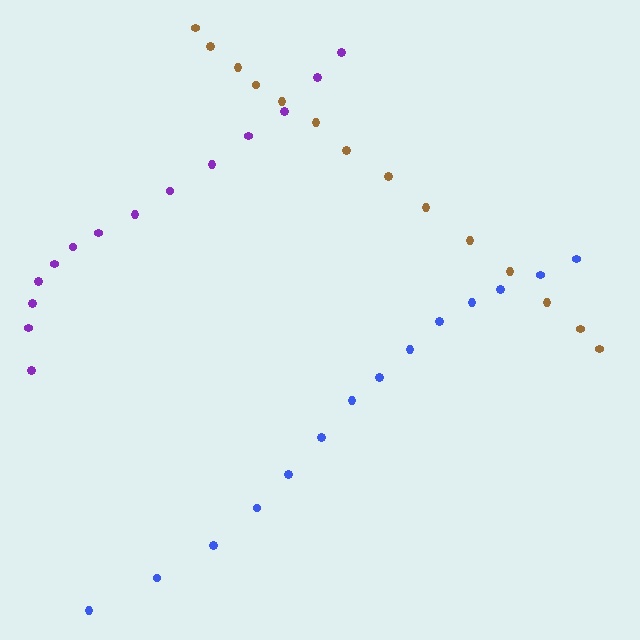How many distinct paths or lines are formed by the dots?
There are 3 distinct paths.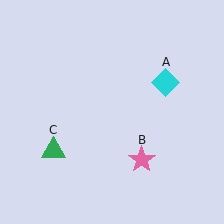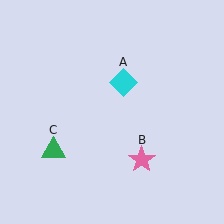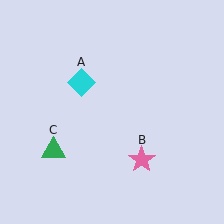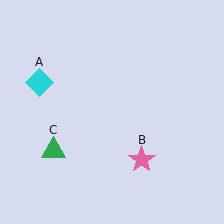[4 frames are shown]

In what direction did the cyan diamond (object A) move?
The cyan diamond (object A) moved left.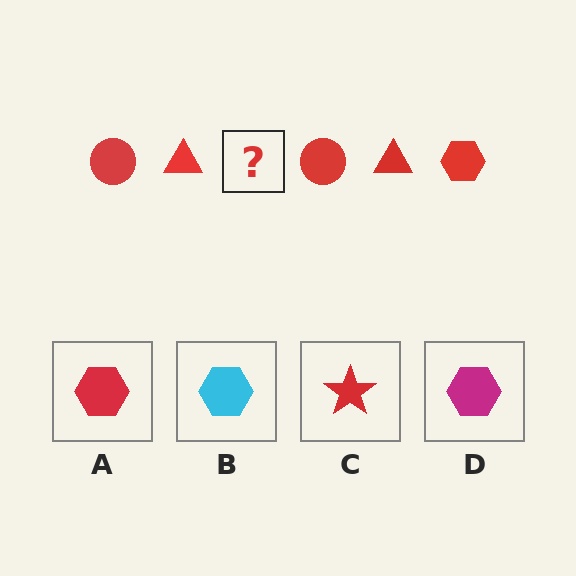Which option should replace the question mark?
Option A.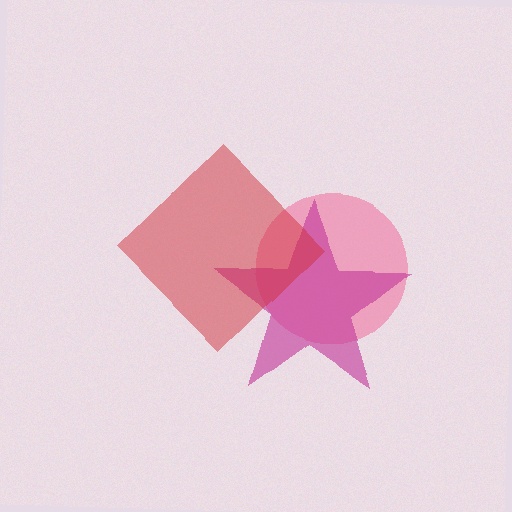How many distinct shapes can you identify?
There are 3 distinct shapes: a pink circle, a magenta star, a red diamond.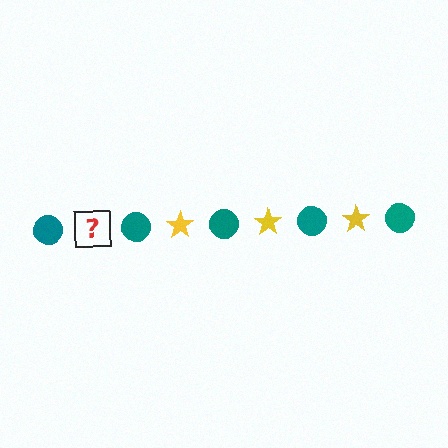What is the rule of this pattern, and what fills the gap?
The rule is that the pattern alternates between teal circle and yellow star. The gap should be filled with a yellow star.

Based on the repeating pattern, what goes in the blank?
The blank should be a yellow star.